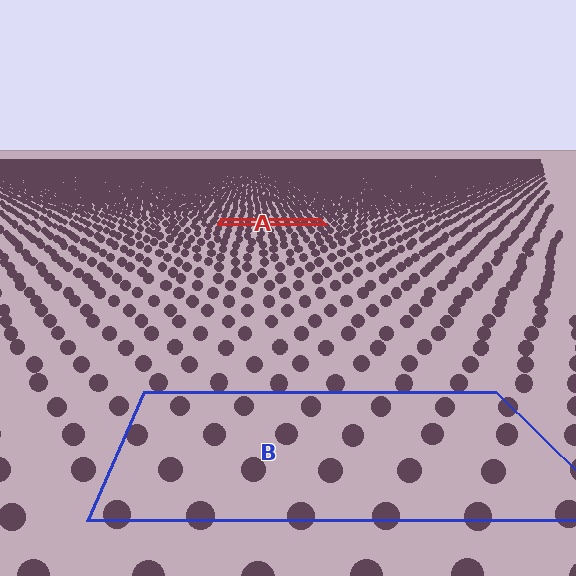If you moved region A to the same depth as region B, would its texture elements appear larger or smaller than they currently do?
They would appear larger. At a closer depth, the same texture elements are projected at a bigger on-screen size.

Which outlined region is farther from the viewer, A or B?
Region A is farther from the viewer — the texture elements inside it appear smaller and more densely packed.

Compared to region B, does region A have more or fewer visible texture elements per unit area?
Region A has more texture elements per unit area — they are packed more densely because it is farther away.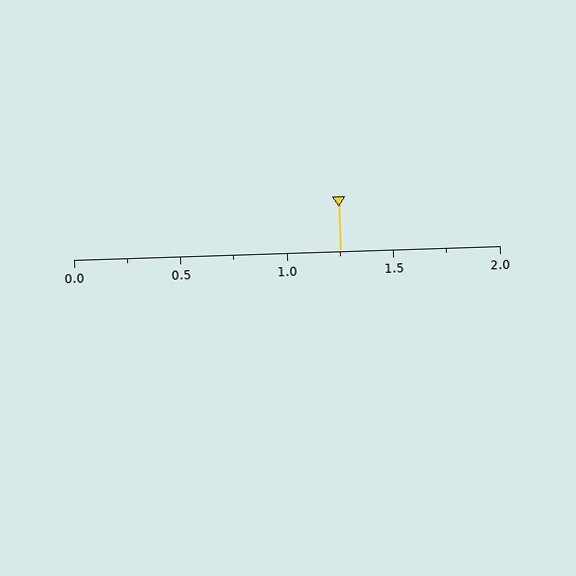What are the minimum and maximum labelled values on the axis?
The axis runs from 0.0 to 2.0.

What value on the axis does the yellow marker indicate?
The marker indicates approximately 1.25.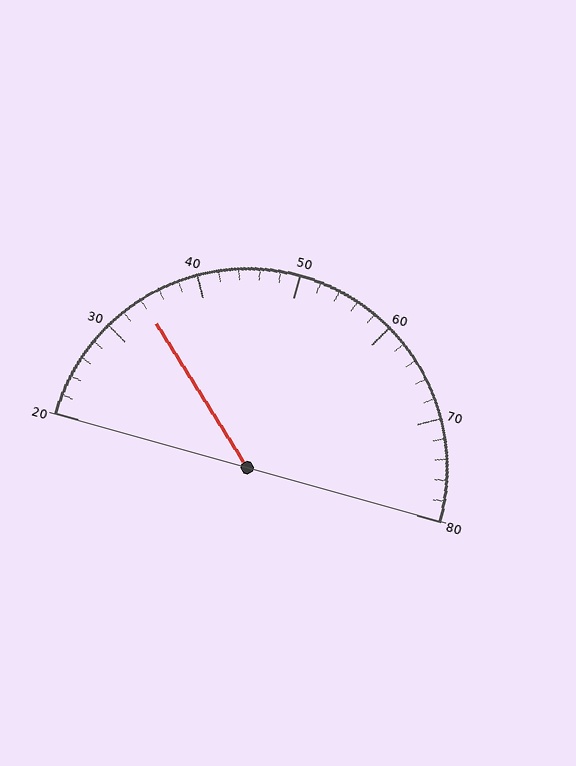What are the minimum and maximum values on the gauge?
The gauge ranges from 20 to 80.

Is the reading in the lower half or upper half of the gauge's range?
The reading is in the lower half of the range (20 to 80).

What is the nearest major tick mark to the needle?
The nearest major tick mark is 30.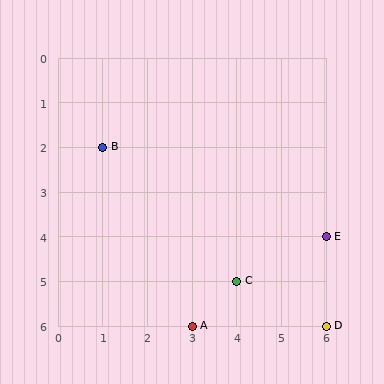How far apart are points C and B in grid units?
Points C and B are 3 columns and 3 rows apart (about 4.2 grid units diagonally).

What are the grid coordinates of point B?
Point B is at grid coordinates (1, 2).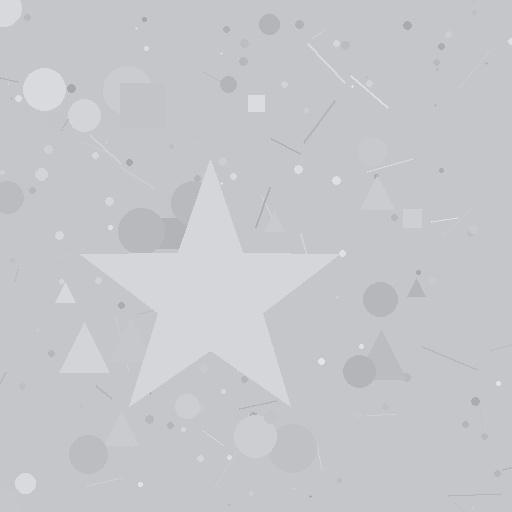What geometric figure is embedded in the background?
A star is embedded in the background.